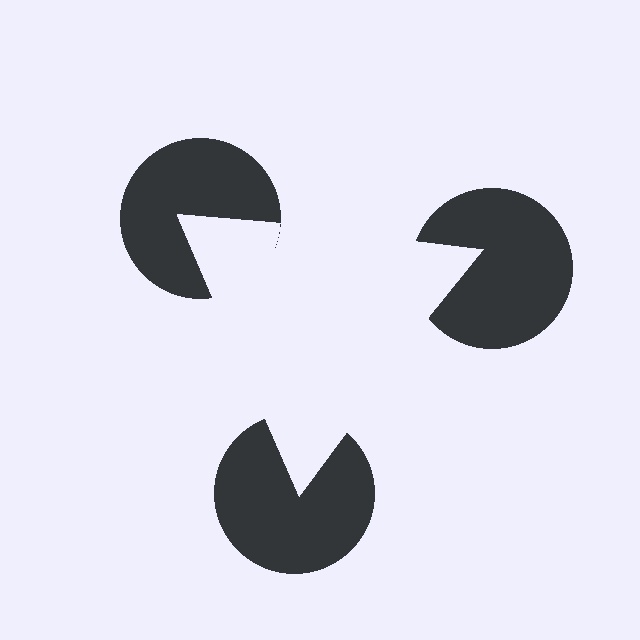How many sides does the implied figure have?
3 sides.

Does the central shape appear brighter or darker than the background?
It typically appears slightly brighter than the background, even though no actual brightness change is drawn.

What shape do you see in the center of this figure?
An illusory triangle — its edges are inferred from the aligned wedge cuts in the pac-man discs, not physically drawn.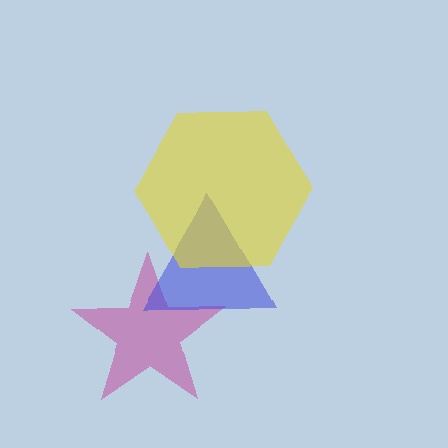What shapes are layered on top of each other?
The layered shapes are: a magenta star, a blue triangle, a yellow hexagon.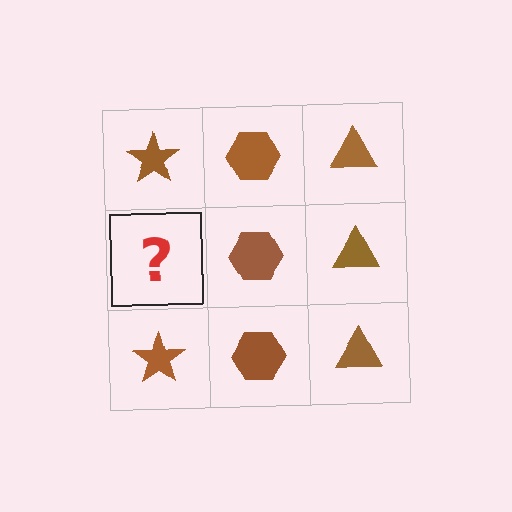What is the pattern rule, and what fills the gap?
The rule is that each column has a consistent shape. The gap should be filled with a brown star.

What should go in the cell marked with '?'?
The missing cell should contain a brown star.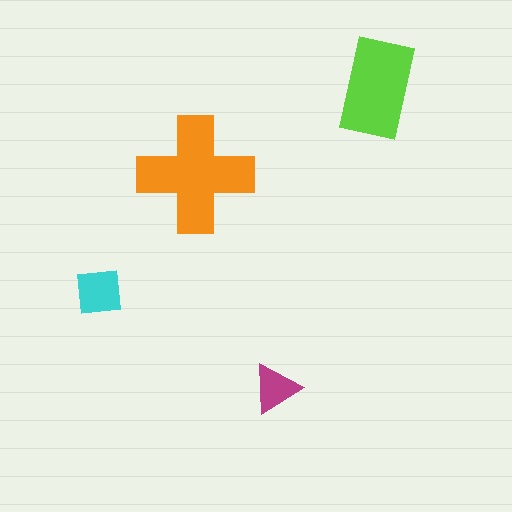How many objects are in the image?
There are 4 objects in the image.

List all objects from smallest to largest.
The magenta triangle, the cyan square, the lime rectangle, the orange cross.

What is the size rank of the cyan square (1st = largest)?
3rd.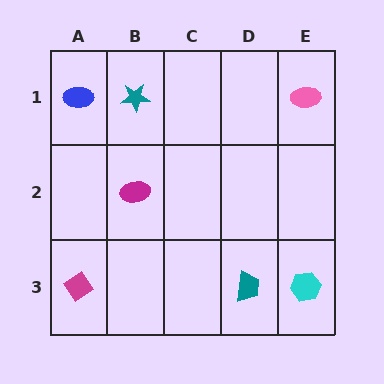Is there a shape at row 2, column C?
No, that cell is empty.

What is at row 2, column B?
A magenta ellipse.